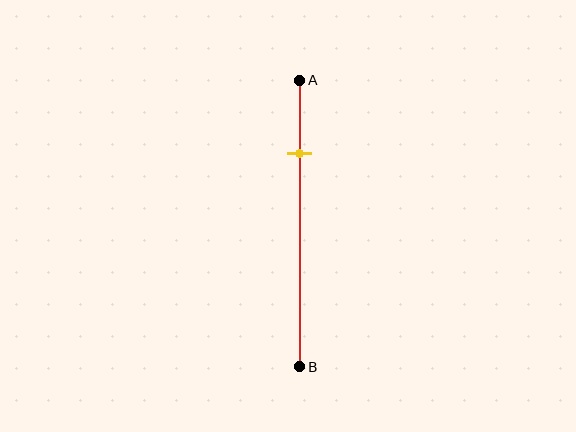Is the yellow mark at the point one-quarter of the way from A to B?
Yes, the mark is approximately at the one-quarter point.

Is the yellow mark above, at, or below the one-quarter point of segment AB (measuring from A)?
The yellow mark is approximately at the one-quarter point of segment AB.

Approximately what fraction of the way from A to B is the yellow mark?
The yellow mark is approximately 25% of the way from A to B.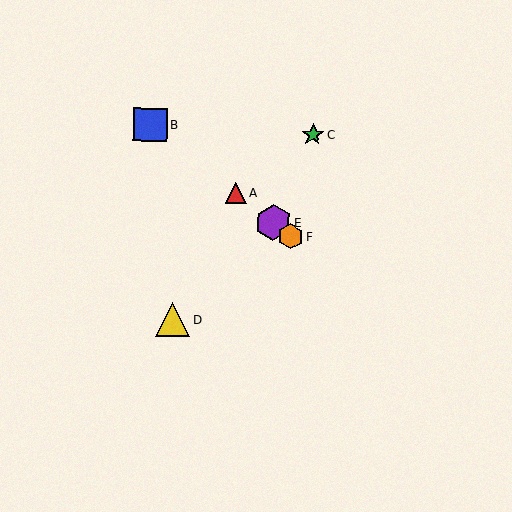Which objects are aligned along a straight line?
Objects A, B, E, F are aligned along a straight line.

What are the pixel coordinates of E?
Object E is at (273, 223).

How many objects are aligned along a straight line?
4 objects (A, B, E, F) are aligned along a straight line.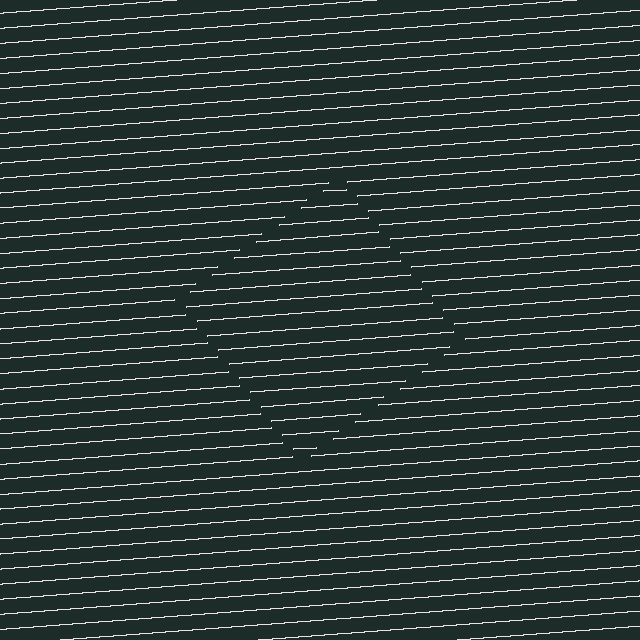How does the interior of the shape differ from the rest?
The interior of the shape contains the same grating, shifted by half a period — the contour is defined by the phase discontinuity where line-ends from the inner and outer gratings abut.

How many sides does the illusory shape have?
4 sides — the line-ends trace a square.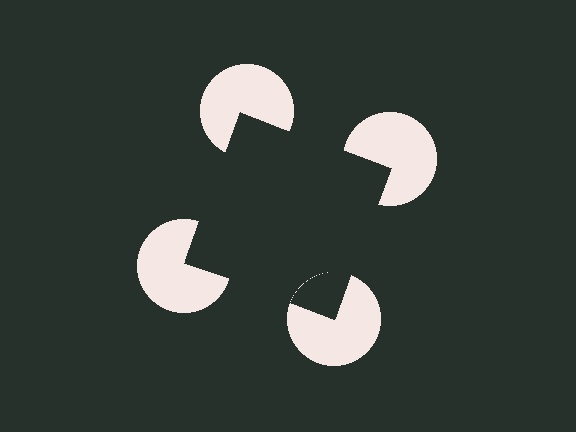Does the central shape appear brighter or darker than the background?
It typically appears slightly darker than the background, even though no actual brightness change is drawn.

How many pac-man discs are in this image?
There are 4 — one at each vertex of the illusory square.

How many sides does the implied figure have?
4 sides.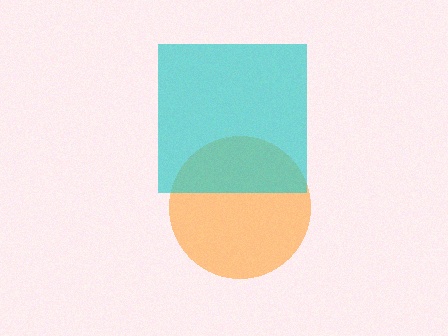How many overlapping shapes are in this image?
There are 2 overlapping shapes in the image.